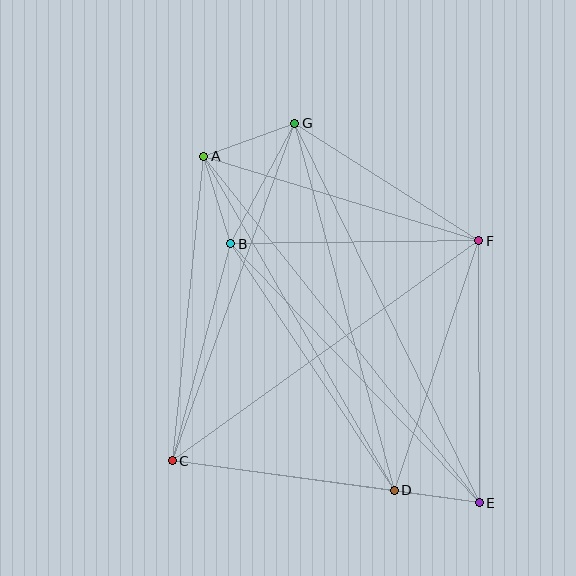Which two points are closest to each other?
Points D and E are closest to each other.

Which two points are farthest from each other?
Points A and E are farthest from each other.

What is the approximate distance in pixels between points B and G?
The distance between B and G is approximately 137 pixels.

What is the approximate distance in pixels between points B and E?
The distance between B and E is approximately 359 pixels.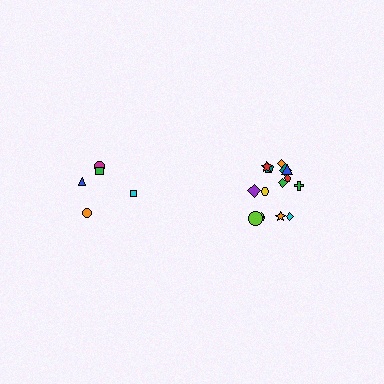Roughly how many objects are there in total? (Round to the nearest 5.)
Roughly 20 objects in total.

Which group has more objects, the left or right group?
The right group.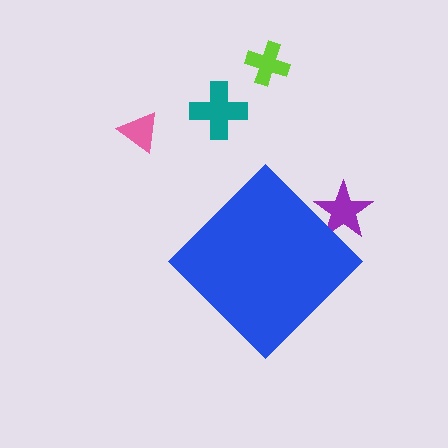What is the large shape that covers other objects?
A blue diamond.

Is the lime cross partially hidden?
No, the lime cross is fully visible.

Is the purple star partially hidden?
Yes, the purple star is partially hidden behind the blue diamond.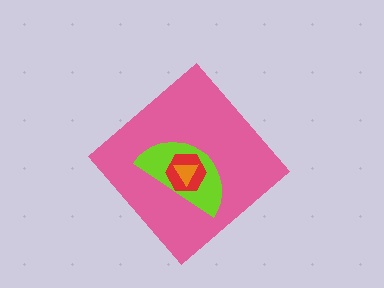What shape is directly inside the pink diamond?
The lime semicircle.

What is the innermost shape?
The orange triangle.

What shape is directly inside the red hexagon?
The orange triangle.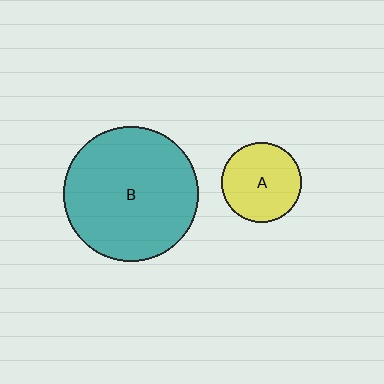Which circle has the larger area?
Circle B (teal).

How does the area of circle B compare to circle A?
Approximately 2.9 times.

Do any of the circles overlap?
No, none of the circles overlap.